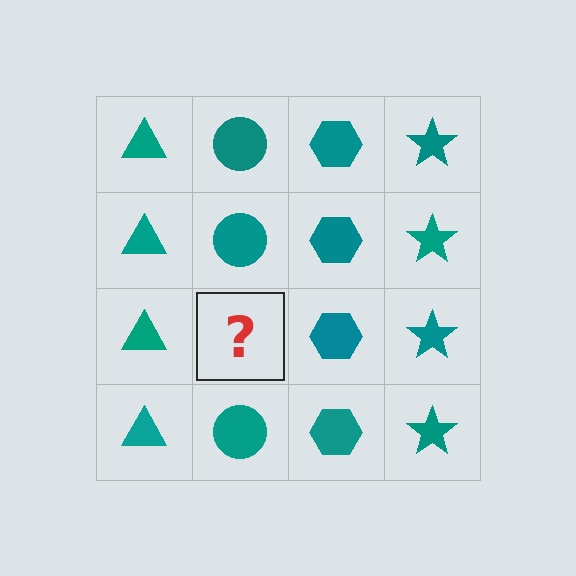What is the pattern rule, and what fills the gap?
The rule is that each column has a consistent shape. The gap should be filled with a teal circle.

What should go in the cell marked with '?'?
The missing cell should contain a teal circle.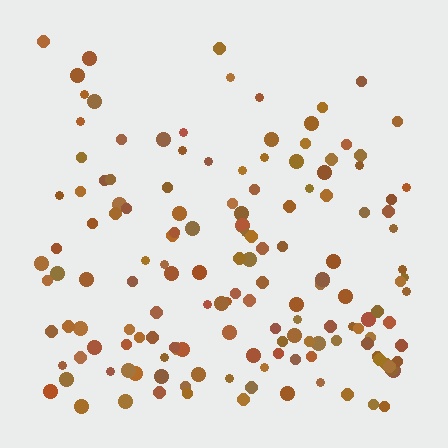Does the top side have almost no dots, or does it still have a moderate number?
Still a moderate number, just noticeably fewer than the bottom.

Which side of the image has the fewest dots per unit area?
The top.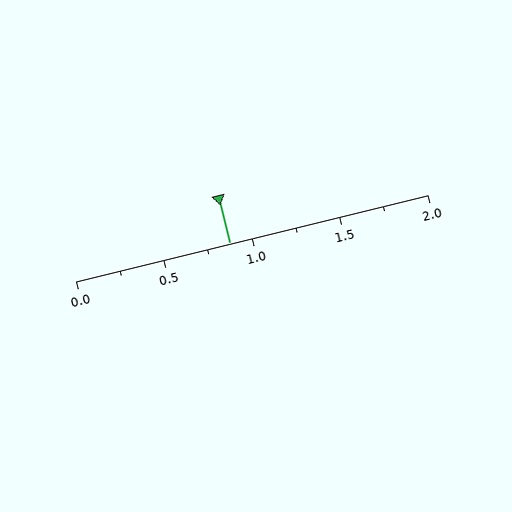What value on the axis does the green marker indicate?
The marker indicates approximately 0.88.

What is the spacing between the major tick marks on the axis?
The major ticks are spaced 0.5 apart.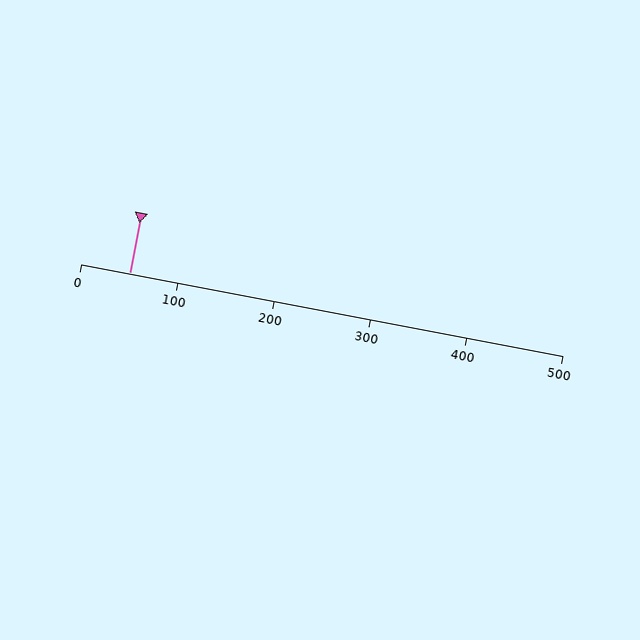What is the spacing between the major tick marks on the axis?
The major ticks are spaced 100 apart.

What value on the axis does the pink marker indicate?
The marker indicates approximately 50.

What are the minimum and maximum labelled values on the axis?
The axis runs from 0 to 500.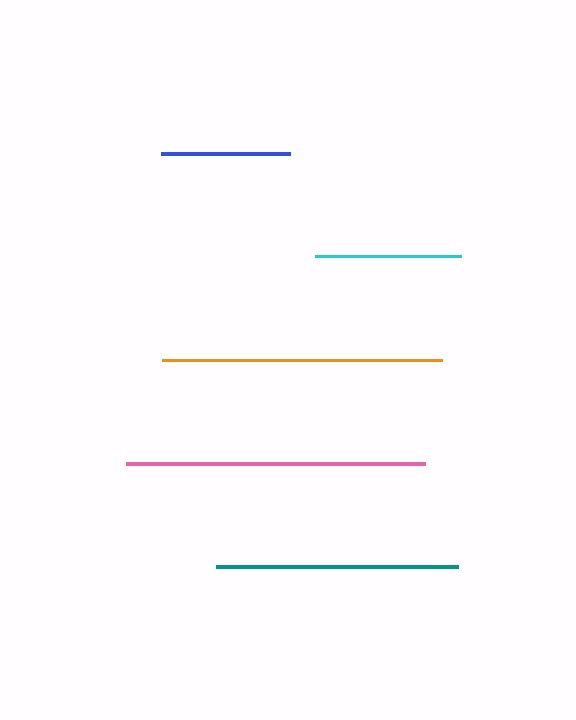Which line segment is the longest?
The pink line is the longest at approximately 299 pixels.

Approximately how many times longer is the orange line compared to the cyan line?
The orange line is approximately 1.9 times the length of the cyan line.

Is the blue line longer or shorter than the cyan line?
The cyan line is longer than the blue line.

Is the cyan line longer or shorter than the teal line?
The teal line is longer than the cyan line.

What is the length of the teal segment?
The teal segment is approximately 243 pixels long.